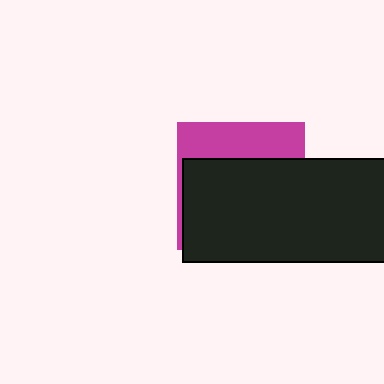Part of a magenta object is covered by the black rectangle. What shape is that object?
It is a square.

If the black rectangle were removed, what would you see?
You would see the complete magenta square.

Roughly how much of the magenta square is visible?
A small part of it is visible (roughly 30%).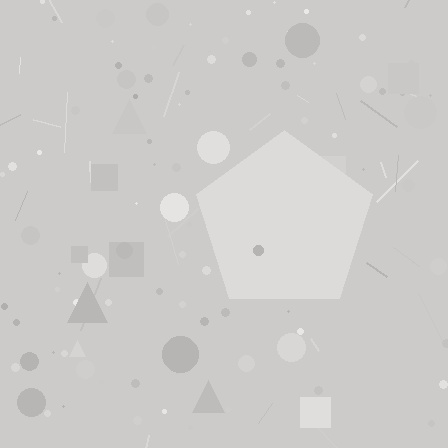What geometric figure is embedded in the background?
A pentagon is embedded in the background.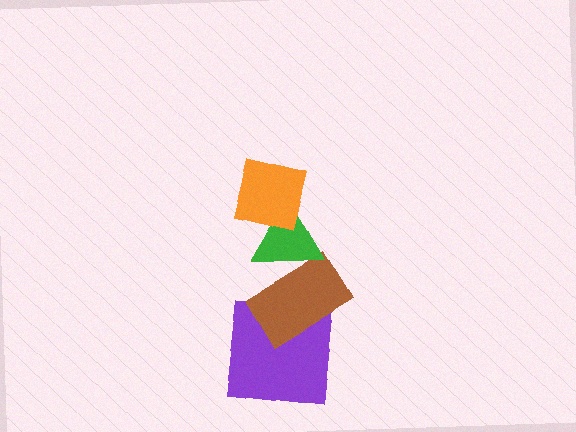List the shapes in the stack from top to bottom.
From top to bottom: the orange square, the green triangle, the brown rectangle, the purple square.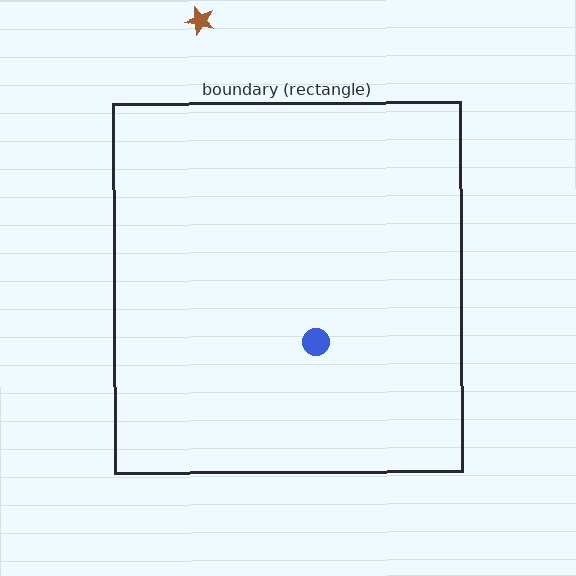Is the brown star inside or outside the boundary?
Outside.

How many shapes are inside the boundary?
1 inside, 1 outside.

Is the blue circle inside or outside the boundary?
Inside.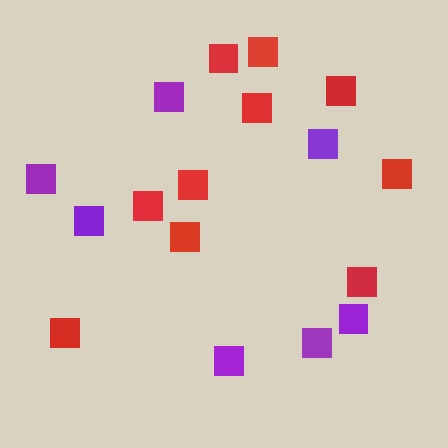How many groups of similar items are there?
There are 2 groups: one group of red squares (10) and one group of purple squares (7).